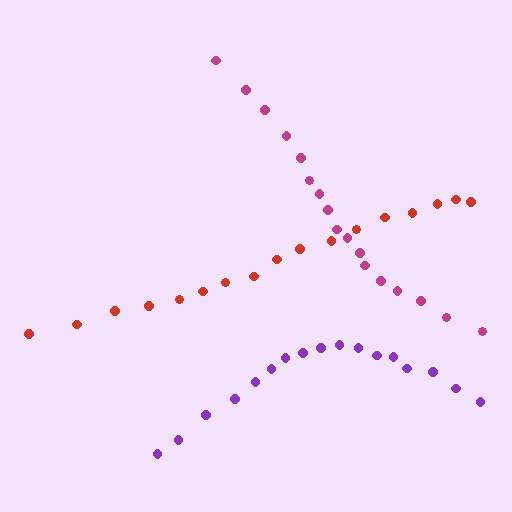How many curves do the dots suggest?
There are 3 distinct paths.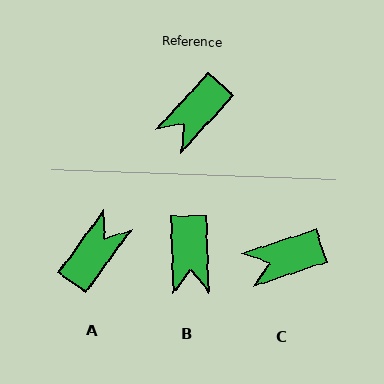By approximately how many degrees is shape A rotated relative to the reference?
Approximately 174 degrees clockwise.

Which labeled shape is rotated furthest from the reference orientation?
A, about 174 degrees away.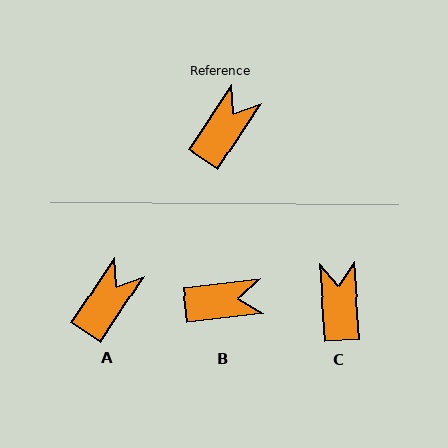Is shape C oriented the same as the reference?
No, it is off by about 37 degrees.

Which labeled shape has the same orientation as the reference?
A.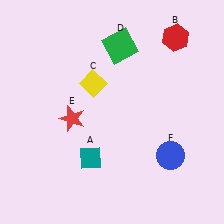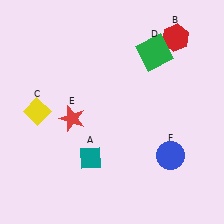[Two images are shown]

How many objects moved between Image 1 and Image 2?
2 objects moved between the two images.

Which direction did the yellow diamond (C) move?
The yellow diamond (C) moved left.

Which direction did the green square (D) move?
The green square (D) moved right.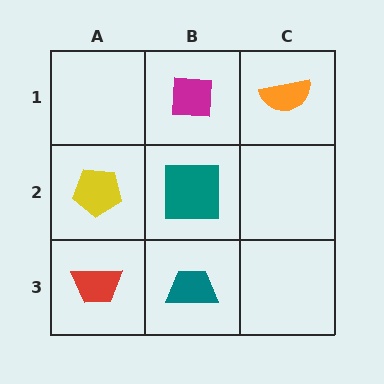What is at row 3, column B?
A teal trapezoid.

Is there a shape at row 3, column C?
No, that cell is empty.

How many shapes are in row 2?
2 shapes.